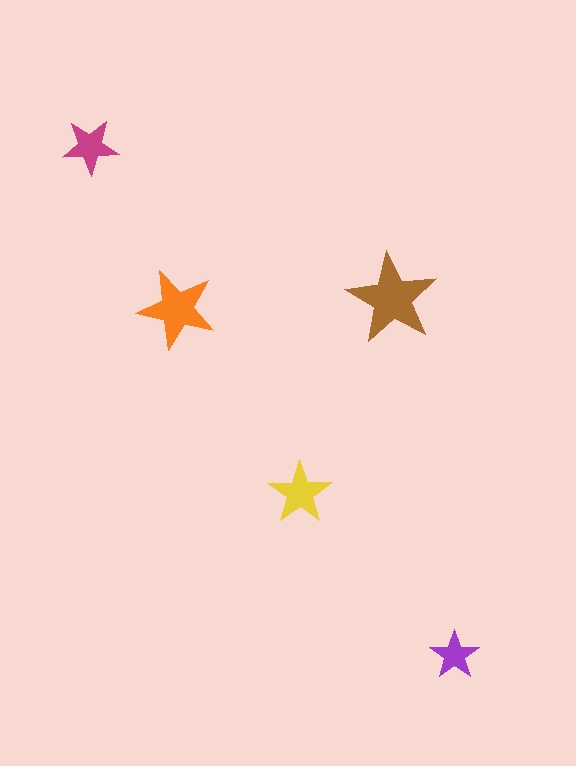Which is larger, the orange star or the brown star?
The brown one.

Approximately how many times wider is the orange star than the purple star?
About 1.5 times wider.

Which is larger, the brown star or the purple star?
The brown one.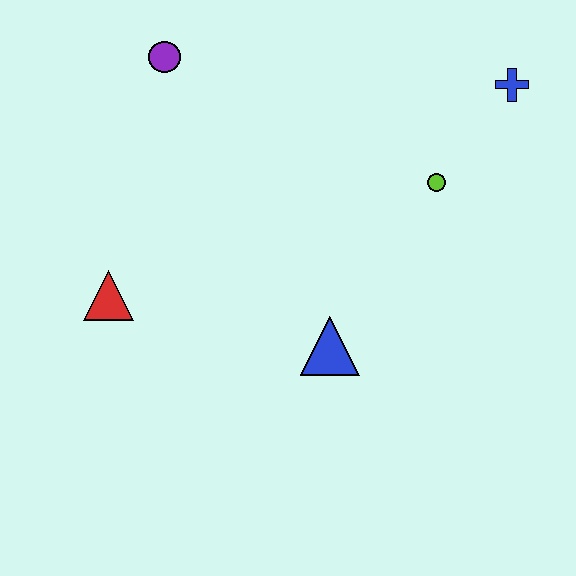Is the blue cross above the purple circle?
No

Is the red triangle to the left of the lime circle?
Yes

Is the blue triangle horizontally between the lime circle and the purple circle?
Yes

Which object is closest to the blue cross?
The lime circle is closest to the blue cross.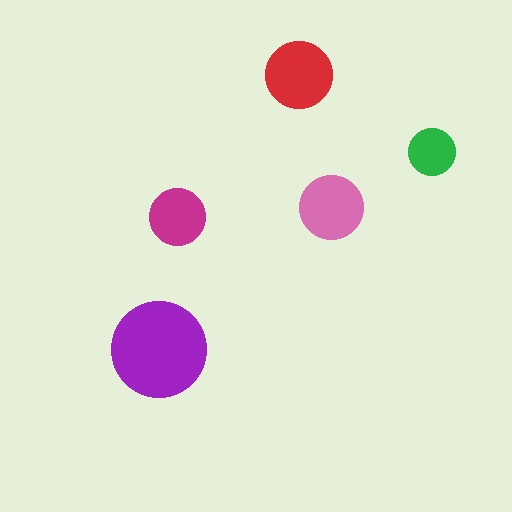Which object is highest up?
The red circle is topmost.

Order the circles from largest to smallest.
the purple one, the red one, the pink one, the magenta one, the green one.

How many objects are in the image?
There are 5 objects in the image.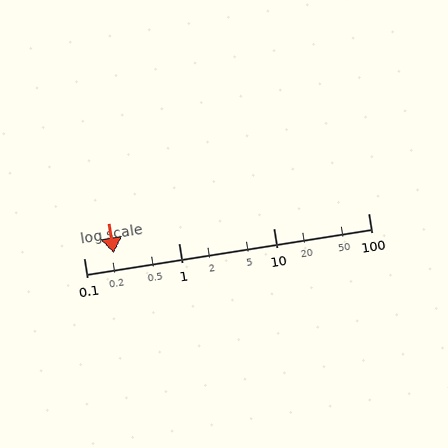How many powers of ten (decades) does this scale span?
The scale spans 3 decades, from 0.1 to 100.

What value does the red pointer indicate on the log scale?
The pointer indicates approximately 0.21.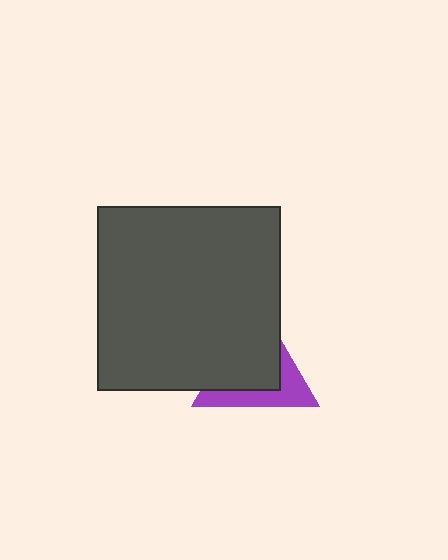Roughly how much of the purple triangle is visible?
A small part of it is visible (roughly 37%).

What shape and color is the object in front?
The object in front is a dark gray square.